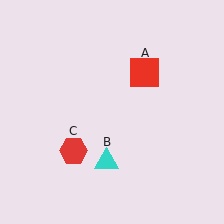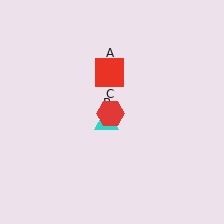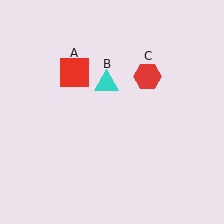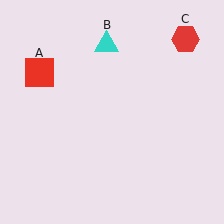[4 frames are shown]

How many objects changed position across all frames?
3 objects changed position: red square (object A), cyan triangle (object B), red hexagon (object C).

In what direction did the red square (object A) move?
The red square (object A) moved left.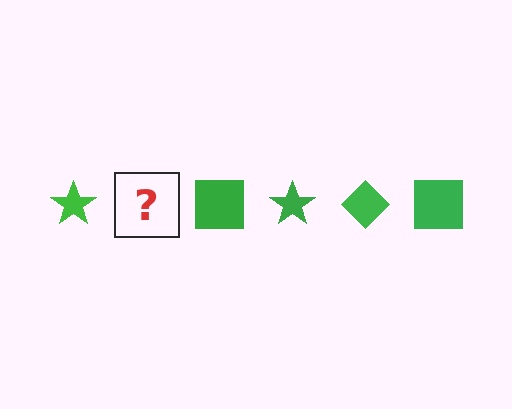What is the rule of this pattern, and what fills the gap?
The rule is that the pattern cycles through star, diamond, square shapes in green. The gap should be filled with a green diamond.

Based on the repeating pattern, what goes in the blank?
The blank should be a green diamond.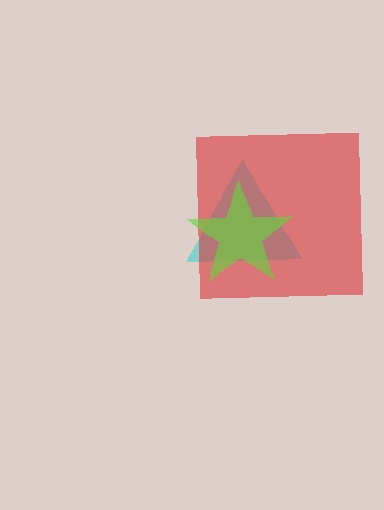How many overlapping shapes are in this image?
There are 3 overlapping shapes in the image.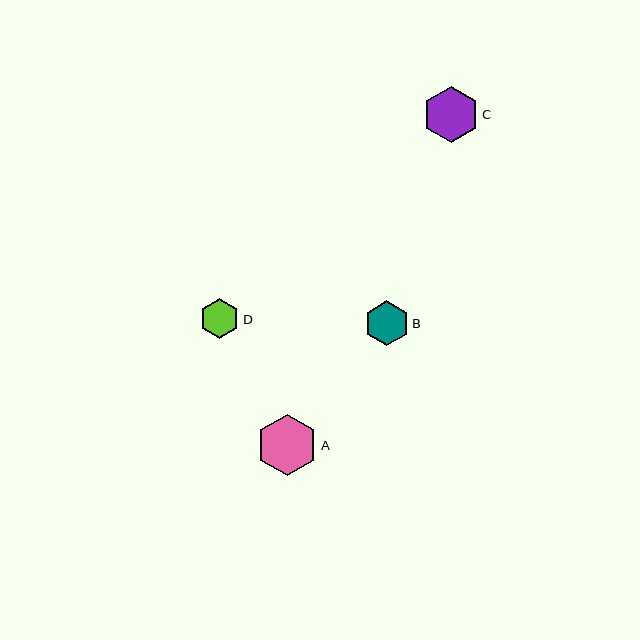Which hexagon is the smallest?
Hexagon D is the smallest with a size of approximately 40 pixels.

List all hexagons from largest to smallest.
From largest to smallest: A, C, B, D.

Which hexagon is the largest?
Hexagon A is the largest with a size of approximately 61 pixels.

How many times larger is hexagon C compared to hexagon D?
Hexagon C is approximately 1.4 times the size of hexagon D.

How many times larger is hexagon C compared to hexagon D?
Hexagon C is approximately 1.4 times the size of hexagon D.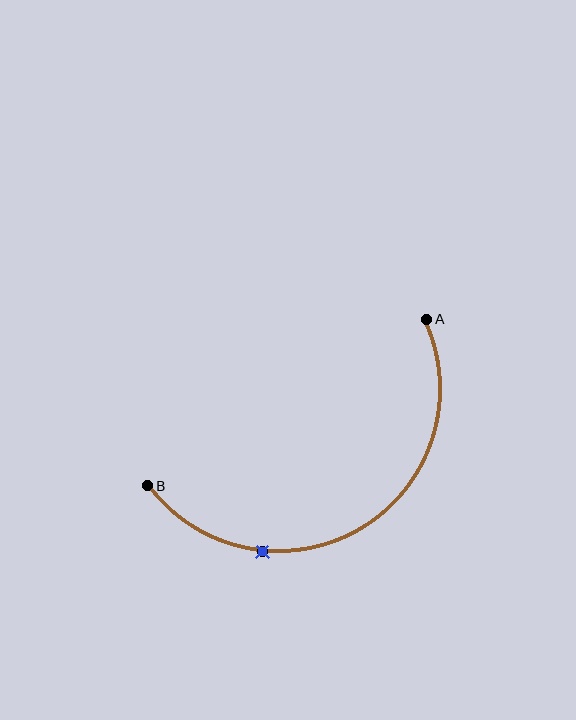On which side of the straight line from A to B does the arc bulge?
The arc bulges below the straight line connecting A and B.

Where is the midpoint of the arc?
The arc midpoint is the point on the curve farthest from the straight line joining A and B. It sits below that line.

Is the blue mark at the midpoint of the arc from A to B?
No. The blue mark lies on the arc but is closer to endpoint B. The arc midpoint would be at the point on the curve equidistant along the arc from both A and B.